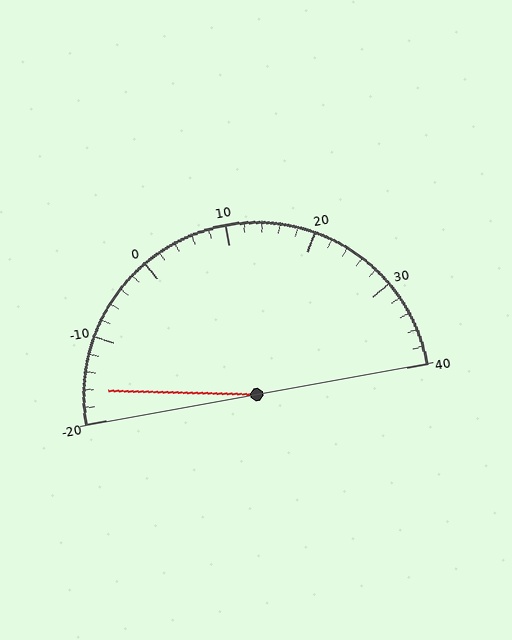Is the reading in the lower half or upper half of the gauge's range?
The reading is in the lower half of the range (-20 to 40).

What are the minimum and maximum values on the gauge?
The gauge ranges from -20 to 40.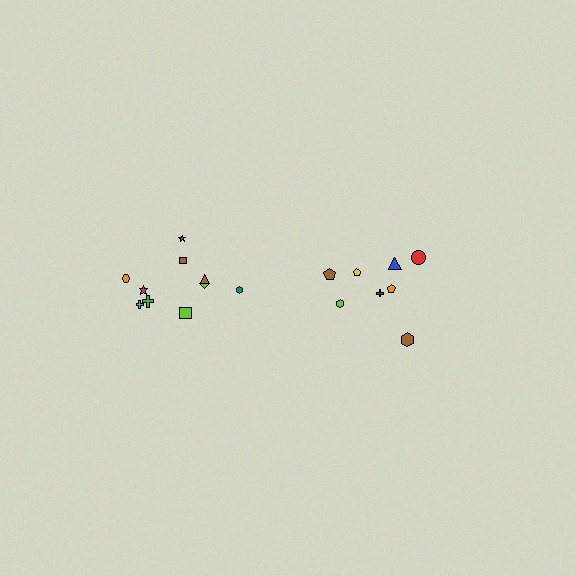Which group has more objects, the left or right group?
The left group.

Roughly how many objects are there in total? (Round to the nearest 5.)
Roughly 20 objects in total.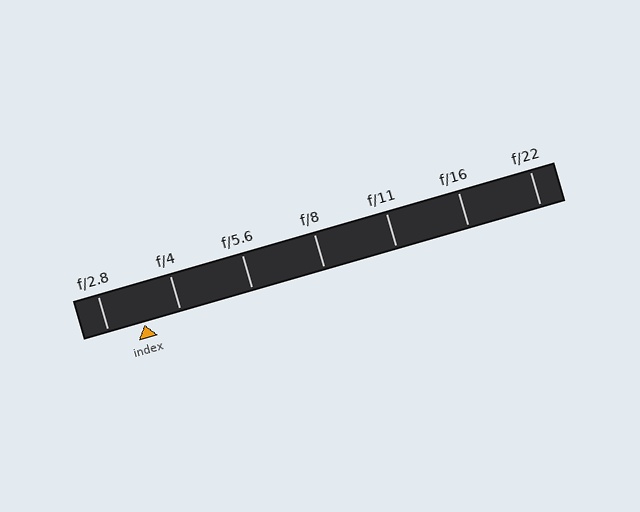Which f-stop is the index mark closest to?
The index mark is closest to f/2.8.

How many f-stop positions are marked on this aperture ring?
There are 7 f-stop positions marked.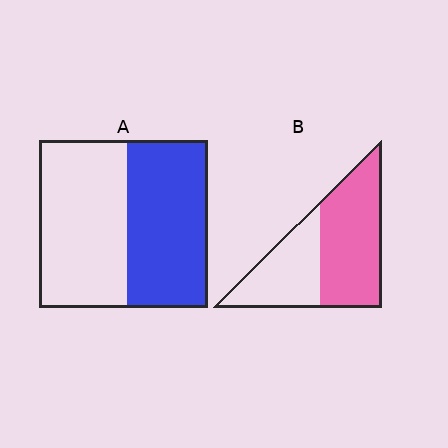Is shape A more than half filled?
Roughly half.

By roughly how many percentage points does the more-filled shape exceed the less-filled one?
By roughly 10 percentage points (B over A).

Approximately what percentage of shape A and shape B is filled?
A is approximately 50% and B is approximately 60%.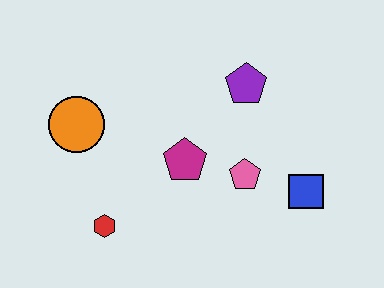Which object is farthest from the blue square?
The orange circle is farthest from the blue square.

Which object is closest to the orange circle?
The red hexagon is closest to the orange circle.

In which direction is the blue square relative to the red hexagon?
The blue square is to the right of the red hexagon.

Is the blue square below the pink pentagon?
Yes